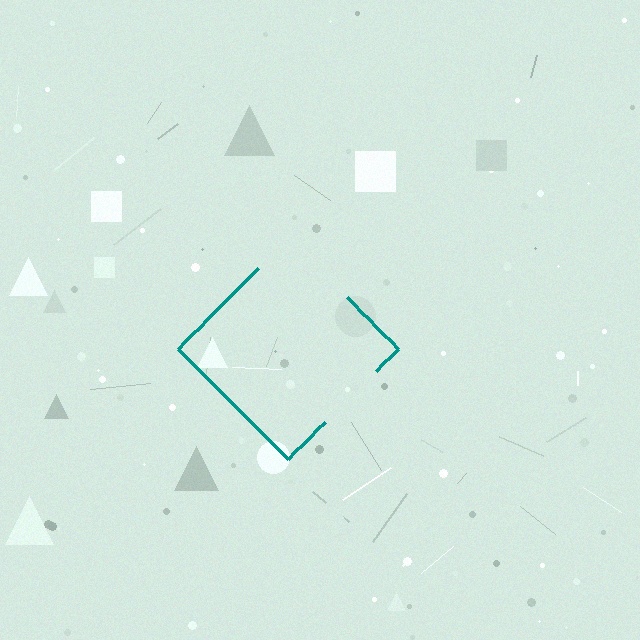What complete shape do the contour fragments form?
The contour fragments form a diamond.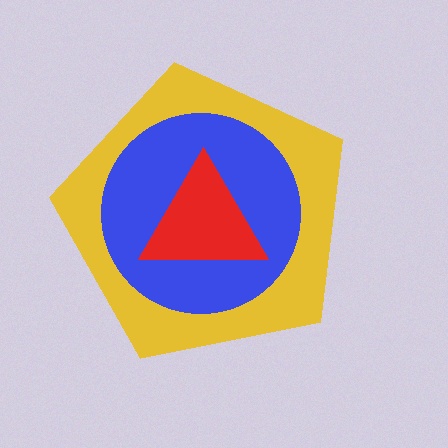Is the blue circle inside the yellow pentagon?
Yes.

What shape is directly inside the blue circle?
The red triangle.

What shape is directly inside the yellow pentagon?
The blue circle.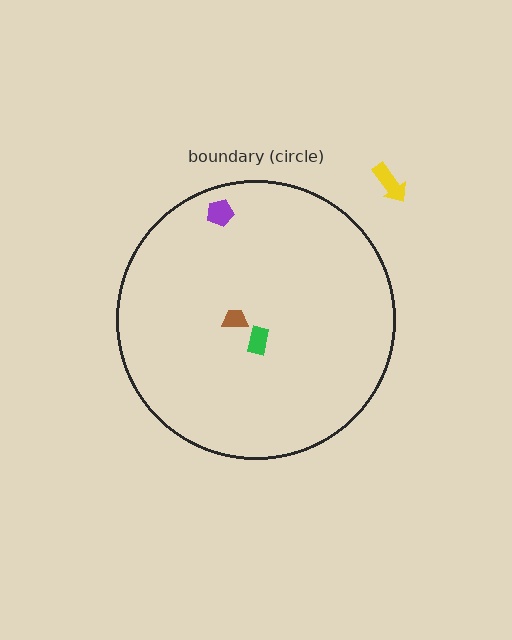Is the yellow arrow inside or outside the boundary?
Outside.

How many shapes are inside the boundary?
3 inside, 1 outside.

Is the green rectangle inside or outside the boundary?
Inside.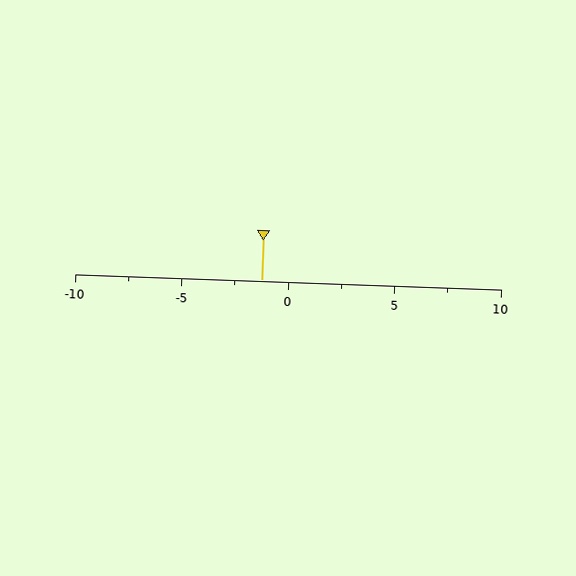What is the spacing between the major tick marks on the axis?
The major ticks are spaced 5 apart.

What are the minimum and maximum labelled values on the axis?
The axis runs from -10 to 10.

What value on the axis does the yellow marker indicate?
The marker indicates approximately -1.2.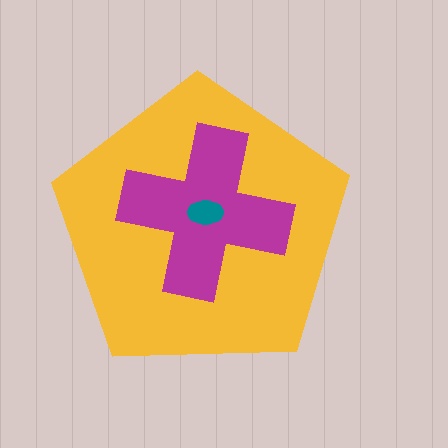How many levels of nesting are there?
3.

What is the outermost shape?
The yellow pentagon.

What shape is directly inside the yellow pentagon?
The magenta cross.